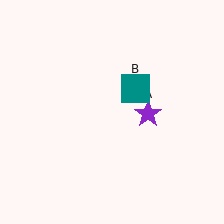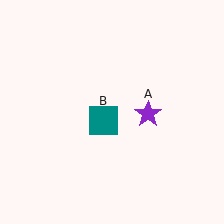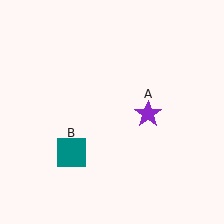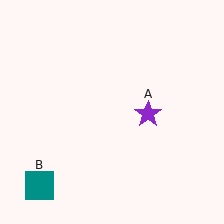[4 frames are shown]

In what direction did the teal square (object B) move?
The teal square (object B) moved down and to the left.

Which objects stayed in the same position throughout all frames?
Purple star (object A) remained stationary.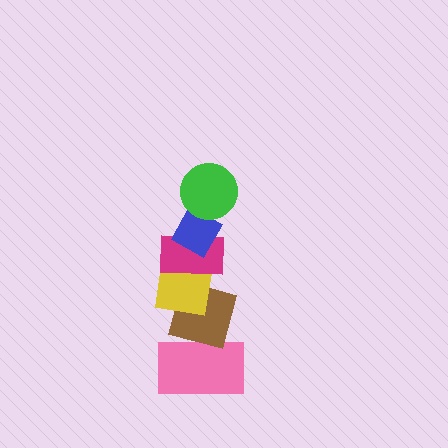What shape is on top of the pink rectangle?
The brown diamond is on top of the pink rectangle.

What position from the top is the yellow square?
The yellow square is 4th from the top.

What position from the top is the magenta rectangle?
The magenta rectangle is 3rd from the top.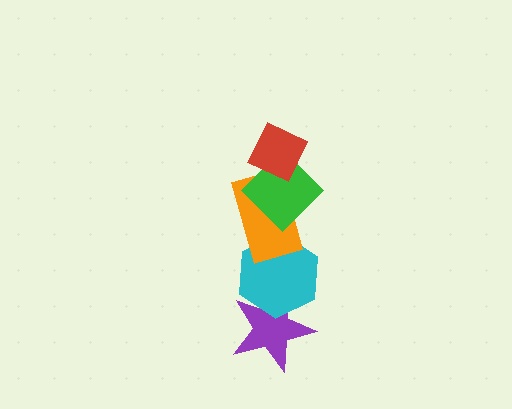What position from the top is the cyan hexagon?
The cyan hexagon is 4th from the top.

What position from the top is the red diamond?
The red diamond is 1st from the top.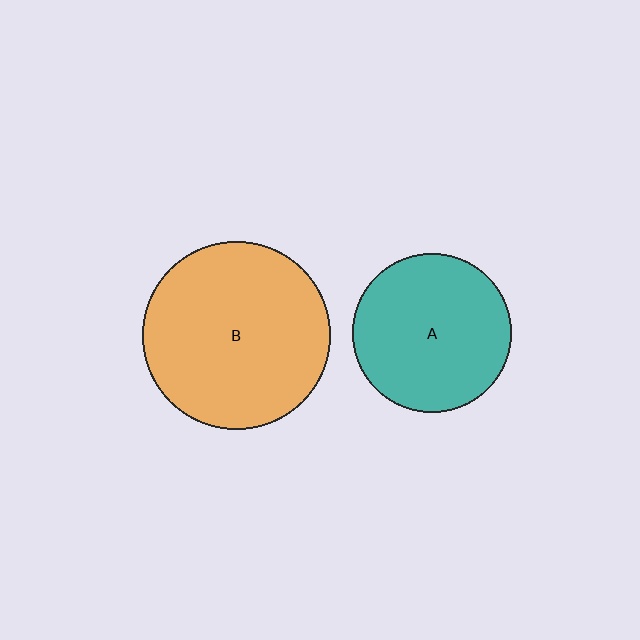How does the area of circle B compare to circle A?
Approximately 1.4 times.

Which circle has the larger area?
Circle B (orange).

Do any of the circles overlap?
No, none of the circles overlap.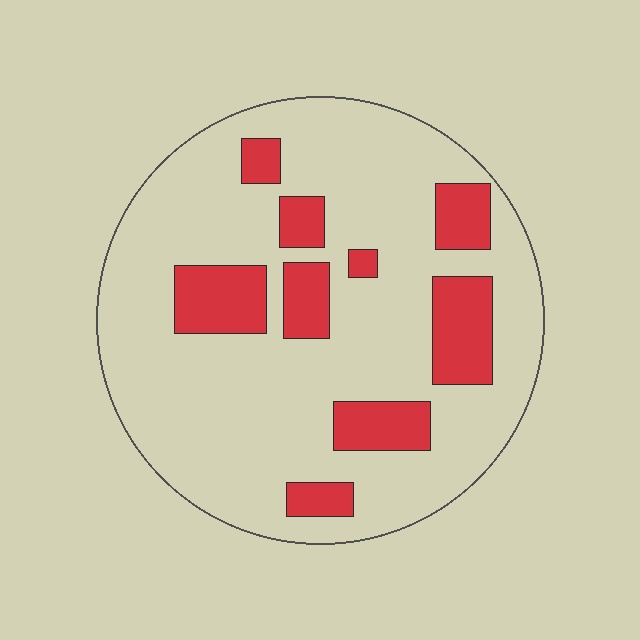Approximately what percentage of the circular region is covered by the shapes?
Approximately 20%.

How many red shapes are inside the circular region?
9.